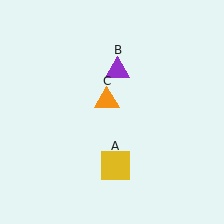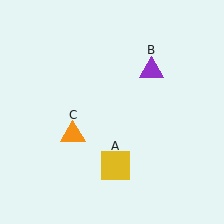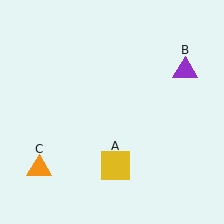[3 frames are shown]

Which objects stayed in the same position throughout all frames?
Yellow square (object A) remained stationary.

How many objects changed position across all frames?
2 objects changed position: purple triangle (object B), orange triangle (object C).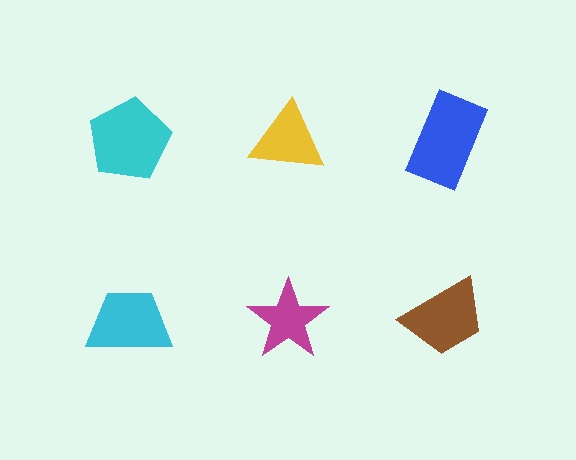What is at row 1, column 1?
A cyan pentagon.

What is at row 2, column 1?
A cyan trapezoid.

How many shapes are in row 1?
3 shapes.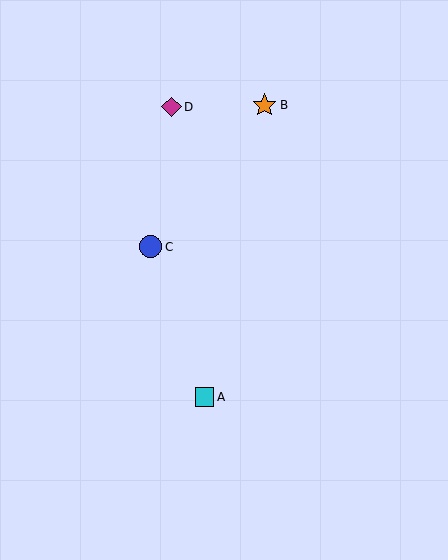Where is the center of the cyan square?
The center of the cyan square is at (204, 397).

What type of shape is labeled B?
Shape B is an orange star.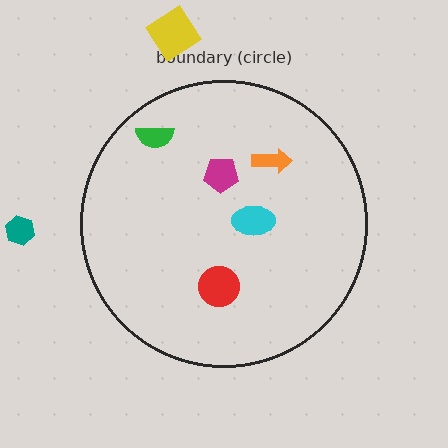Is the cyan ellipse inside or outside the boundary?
Inside.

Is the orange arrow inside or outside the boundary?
Inside.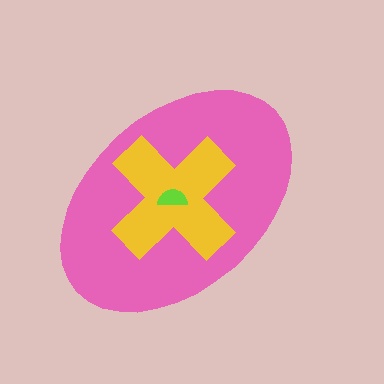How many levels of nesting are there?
3.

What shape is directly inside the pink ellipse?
The yellow cross.